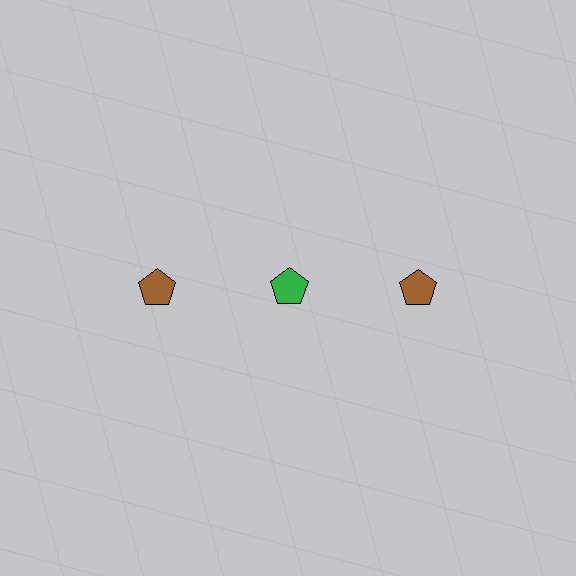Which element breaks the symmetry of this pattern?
The green pentagon in the top row, second from left column breaks the symmetry. All other shapes are brown pentagons.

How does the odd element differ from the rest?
It has a different color: green instead of brown.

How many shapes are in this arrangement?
There are 3 shapes arranged in a grid pattern.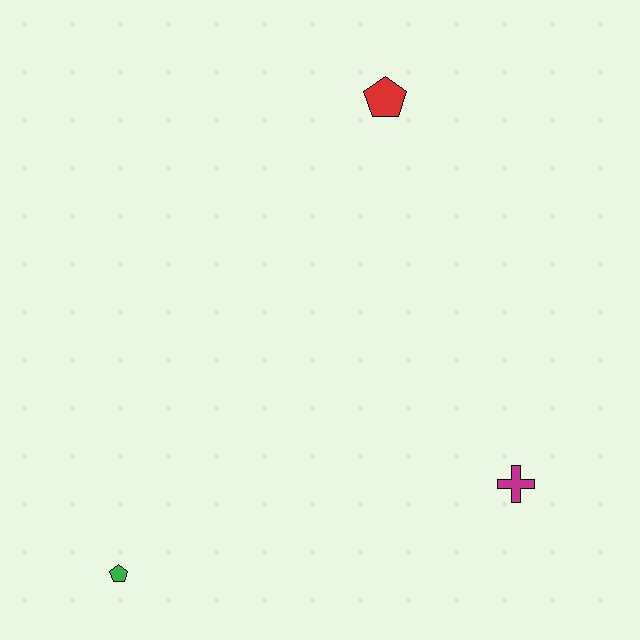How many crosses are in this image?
There is 1 cross.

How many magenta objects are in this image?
There is 1 magenta object.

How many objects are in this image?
There are 3 objects.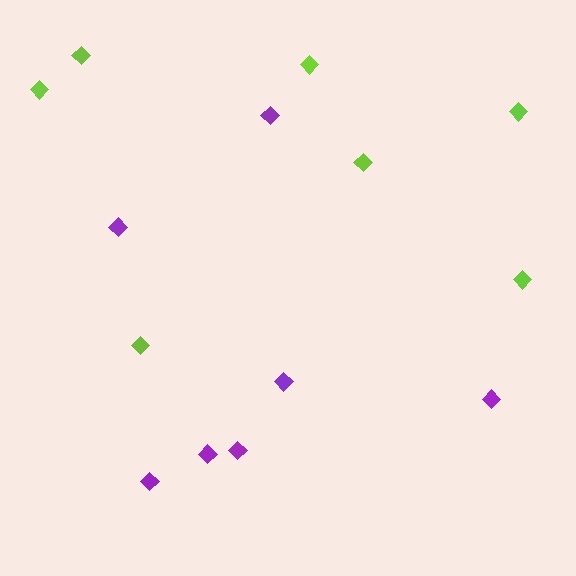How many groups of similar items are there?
There are 2 groups: one group of lime diamonds (7) and one group of purple diamonds (7).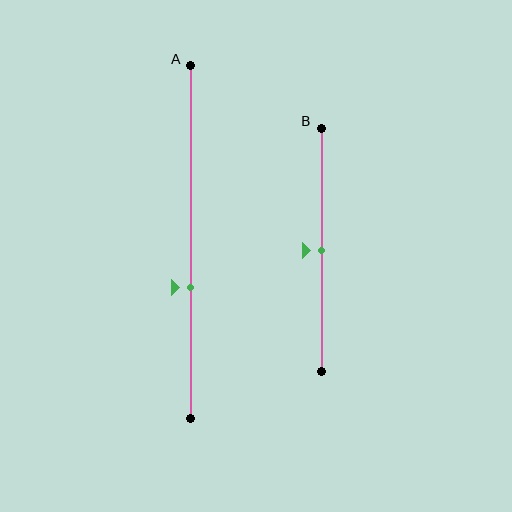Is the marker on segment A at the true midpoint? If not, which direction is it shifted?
No, the marker on segment A is shifted downward by about 13% of the segment length.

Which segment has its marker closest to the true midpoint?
Segment B has its marker closest to the true midpoint.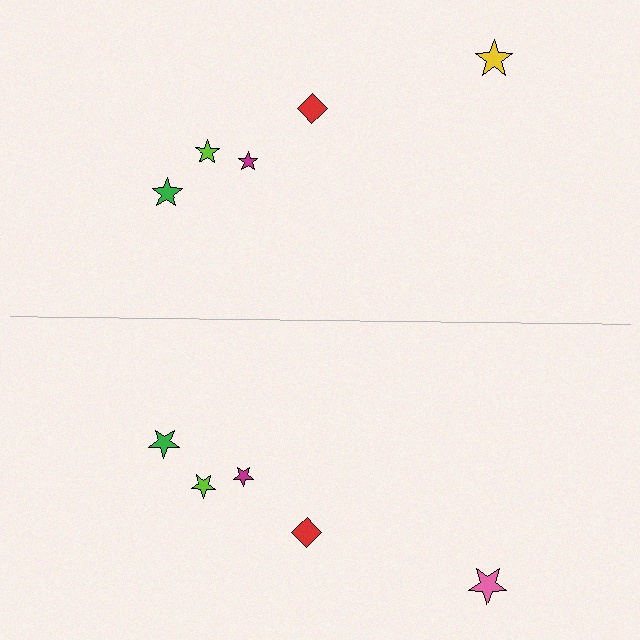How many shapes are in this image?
There are 10 shapes in this image.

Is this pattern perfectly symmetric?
No, the pattern is not perfectly symmetric. The pink star on the bottom side breaks the symmetry — its mirror counterpart is yellow.